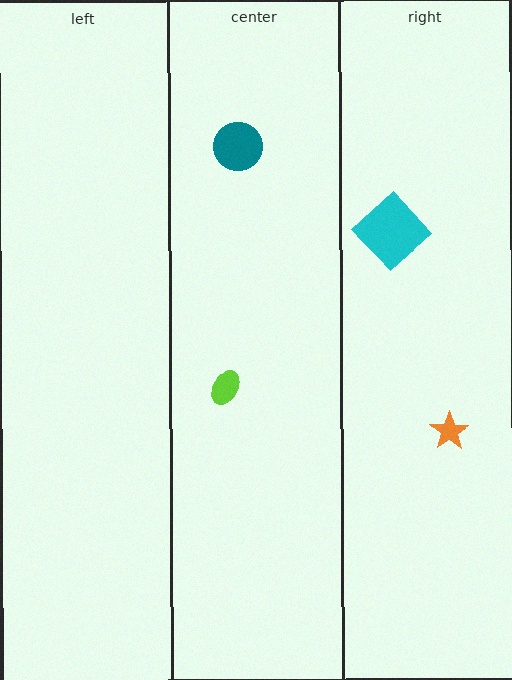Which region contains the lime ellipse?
The center region.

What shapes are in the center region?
The lime ellipse, the teal circle.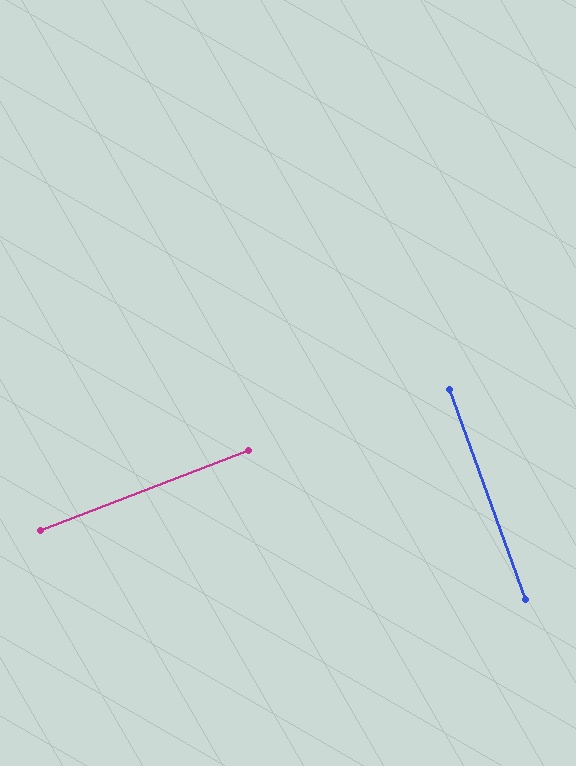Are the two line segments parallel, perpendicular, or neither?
Perpendicular — they meet at approximately 89°.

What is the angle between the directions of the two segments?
Approximately 89 degrees.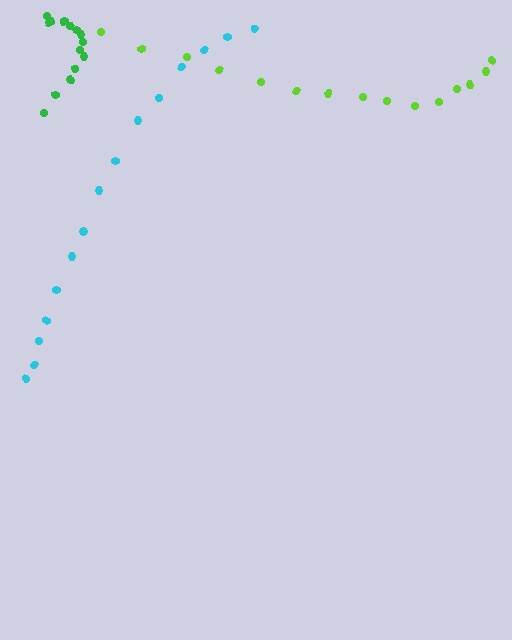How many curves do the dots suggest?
There are 3 distinct paths.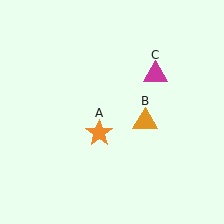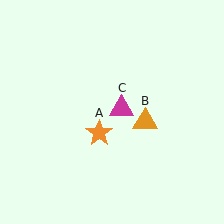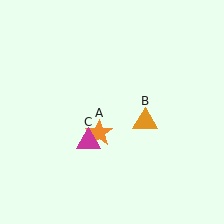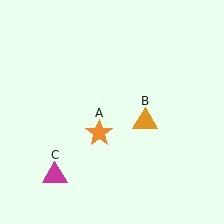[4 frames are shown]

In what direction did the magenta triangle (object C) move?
The magenta triangle (object C) moved down and to the left.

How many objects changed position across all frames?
1 object changed position: magenta triangle (object C).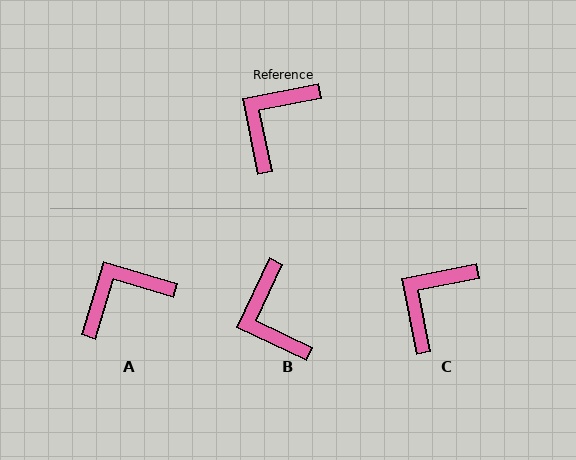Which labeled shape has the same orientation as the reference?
C.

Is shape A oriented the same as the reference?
No, it is off by about 28 degrees.